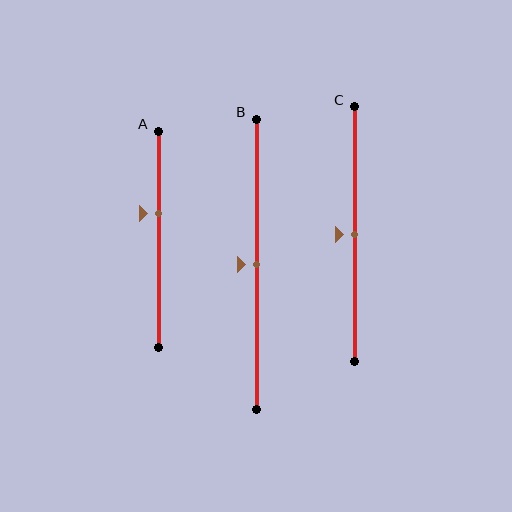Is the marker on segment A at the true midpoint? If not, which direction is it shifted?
No, the marker on segment A is shifted upward by about 12% of the segment length.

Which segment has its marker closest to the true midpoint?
Segment B has its marker closest to the true midpoint.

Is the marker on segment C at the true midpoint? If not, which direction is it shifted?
Yes, the marker on segment C is at the true midpoint.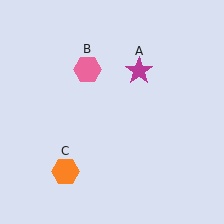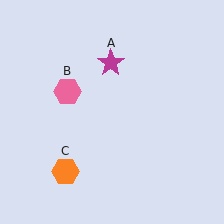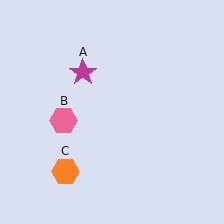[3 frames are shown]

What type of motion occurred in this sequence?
The magenta star (object A), pink hexagon (object B) rotated counterclockwise around the center of the scene.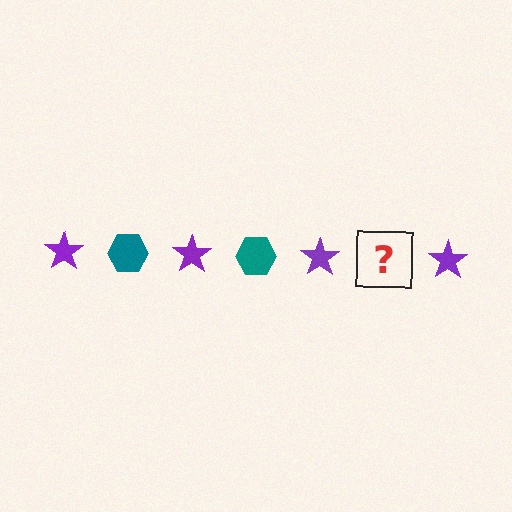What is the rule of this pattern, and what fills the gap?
The rule is that the pattern alternates between purple star and teal hexagon. The gap should be filled with a teal hexagon.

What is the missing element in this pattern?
The missing element is a teal hexagon.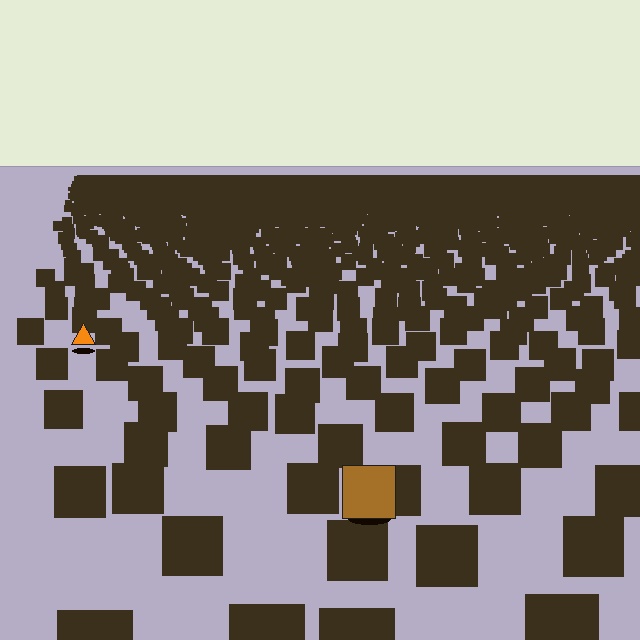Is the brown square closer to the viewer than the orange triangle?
Yes. The brown square is closer — you can tell from the texture gradient: the ground texture is coarser near it.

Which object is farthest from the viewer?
The orange triangle is farthest from the viewer. It appears smaller and the ground texture around it is denser.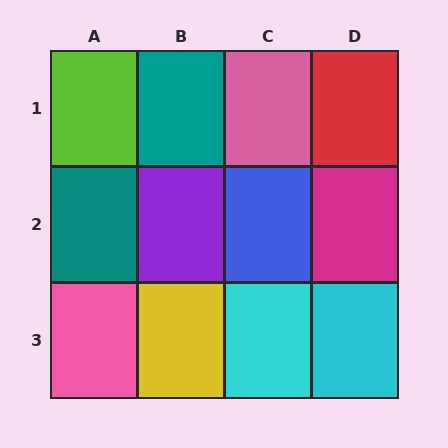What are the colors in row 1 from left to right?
Lime, teal, pink, red.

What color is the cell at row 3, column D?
Cyan.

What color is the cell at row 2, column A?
Teal.